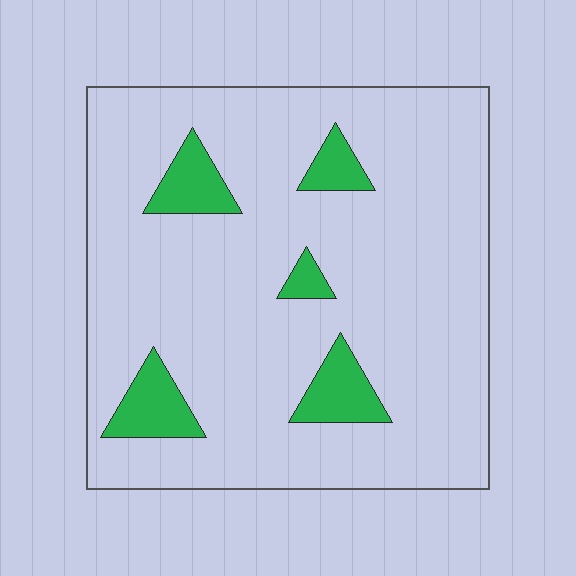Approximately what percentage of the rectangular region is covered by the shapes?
Approximately 10%.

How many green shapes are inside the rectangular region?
5.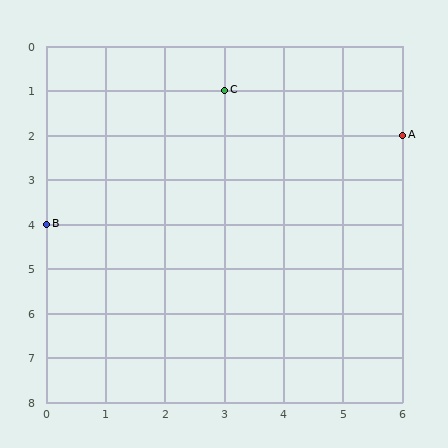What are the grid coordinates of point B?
Point B is at grid coordinates (0, 4).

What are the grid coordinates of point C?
Point C is at grid coordinates (3, 1).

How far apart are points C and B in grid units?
Points C and B are 3 columns and 3 rows apart (about 4.2 grid units diagonally).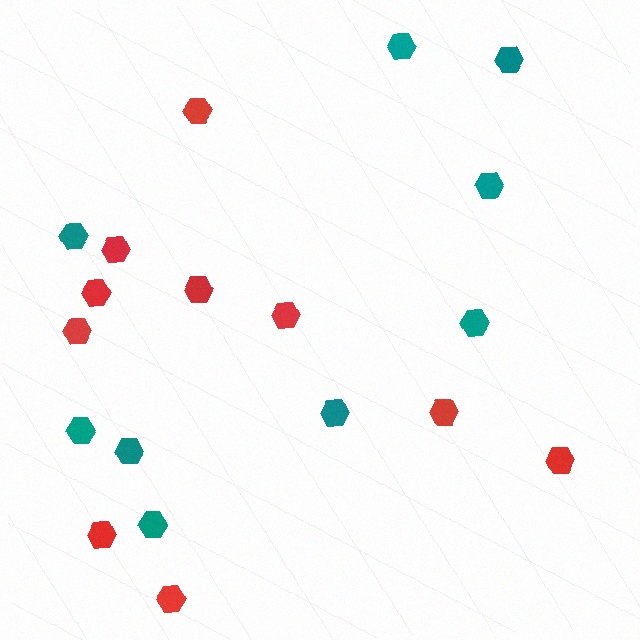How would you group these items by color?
There are 2 groups: one group of teal hexagons (9) and one group of red hexagons (10).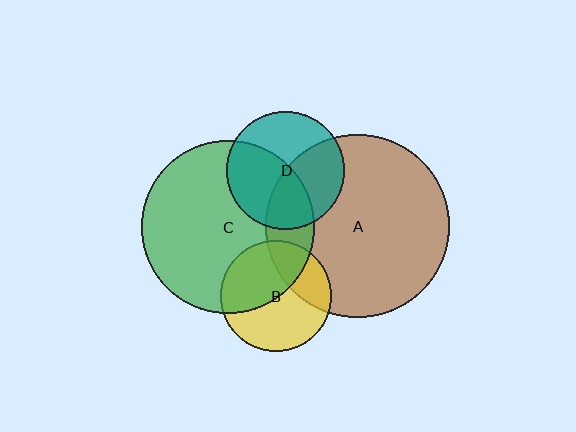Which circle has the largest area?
Circle A (brown).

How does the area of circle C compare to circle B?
Approximately 2.4 times.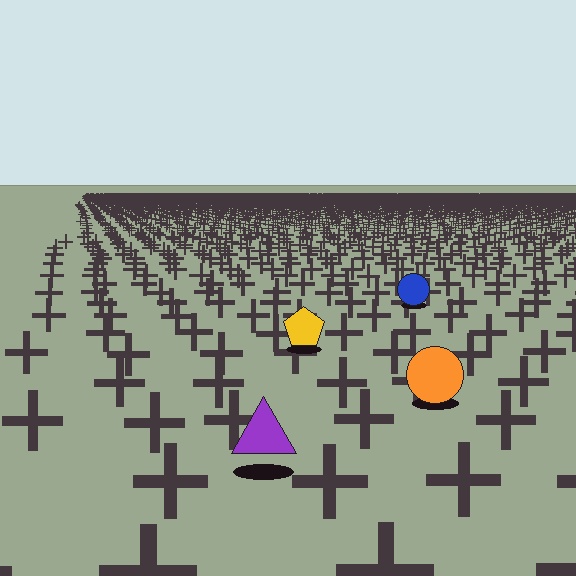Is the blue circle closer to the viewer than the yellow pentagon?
No. The yellow pentagon is closer — you can tell from the texture gradient: the ground texture is coarser near it.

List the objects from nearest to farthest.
From nearest to farthest: the purple triangle, the orange circle, the yellow pentagon, the blue circle.